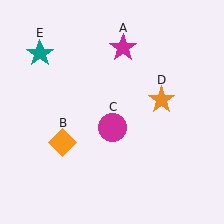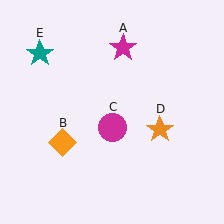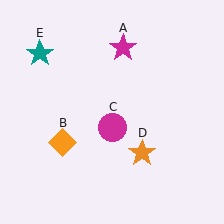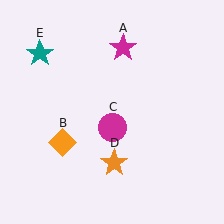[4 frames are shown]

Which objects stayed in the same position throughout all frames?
Magenta star (object A) and orange diamond (object B) and magenta circle (object C) and teal star (object E) remained stationary.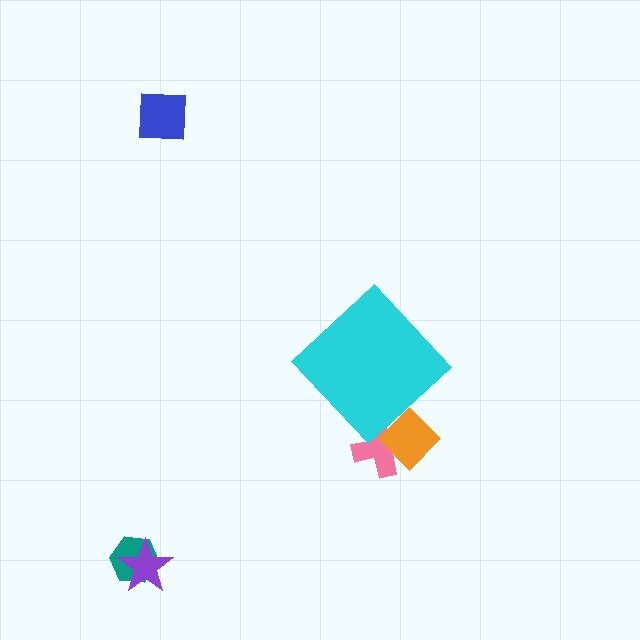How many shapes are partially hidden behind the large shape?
2 shapes are partially hidden.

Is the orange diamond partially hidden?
Yes, the orange diamond is partially hidden behind the cyan diamond.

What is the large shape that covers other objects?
A cyan diamond.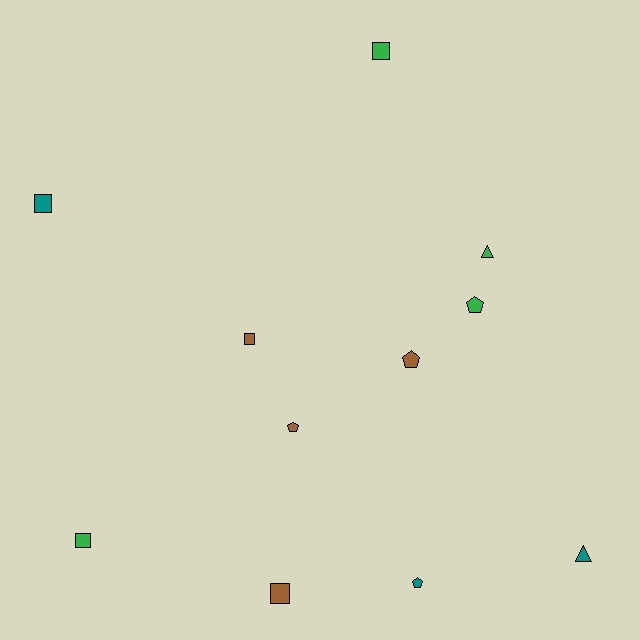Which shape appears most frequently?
Square, with 5 objects.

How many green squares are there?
There are 2 green squares.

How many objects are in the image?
There are 11 objects.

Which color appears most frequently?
Brown, with 4 objects.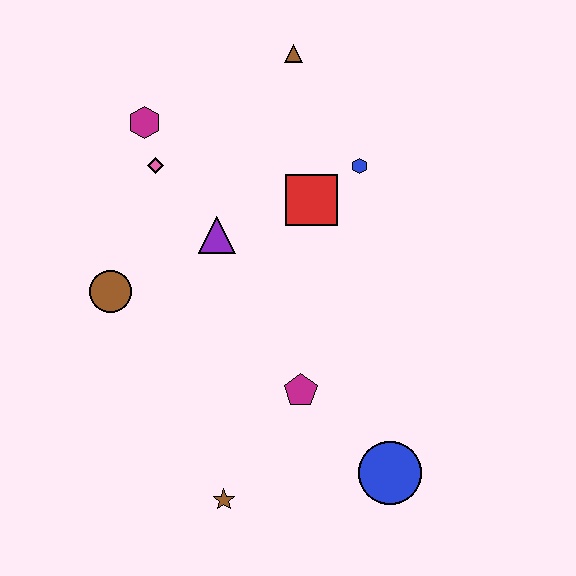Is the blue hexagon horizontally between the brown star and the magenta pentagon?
No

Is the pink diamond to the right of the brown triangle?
No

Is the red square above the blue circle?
Yes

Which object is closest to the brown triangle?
The blue hexagon is closest to the brown triangle.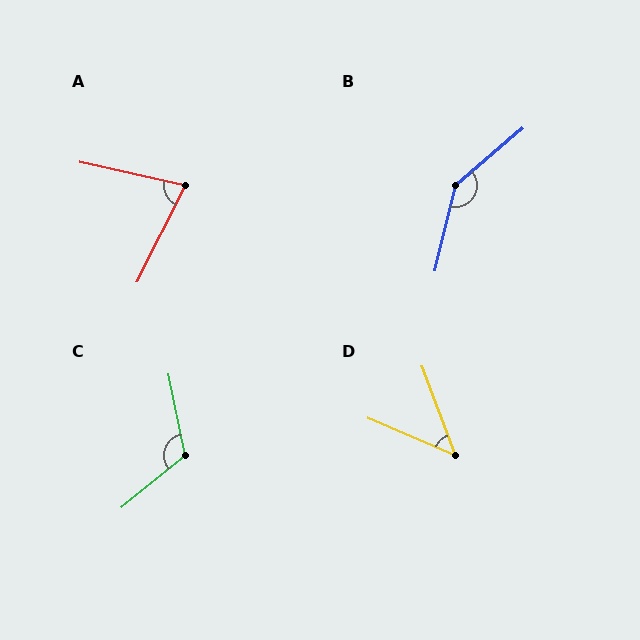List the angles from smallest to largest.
D (47°), A (76°), C (118°), B (144°).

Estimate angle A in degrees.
Approximately 76 degrees.